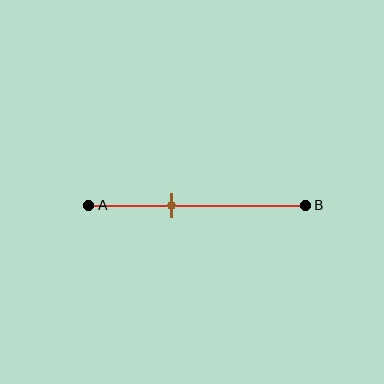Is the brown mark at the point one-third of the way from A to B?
No, the mark is at about 40% from A, not at the 33% one-third point.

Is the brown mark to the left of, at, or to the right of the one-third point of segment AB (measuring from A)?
The brown mark is to the right of the one-third point of segment AB.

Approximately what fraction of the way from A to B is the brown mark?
The brown mark is approximately 40% of the way from A to B.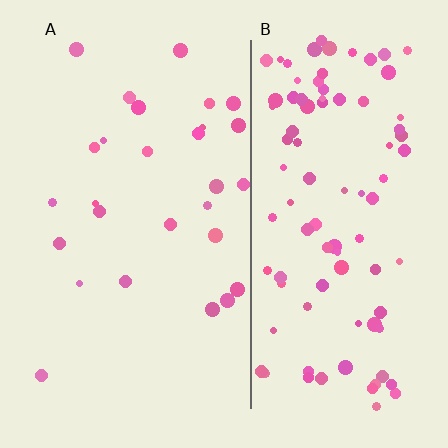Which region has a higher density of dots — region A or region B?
B (the right).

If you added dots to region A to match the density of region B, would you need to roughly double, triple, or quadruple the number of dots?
Approximately quadruple.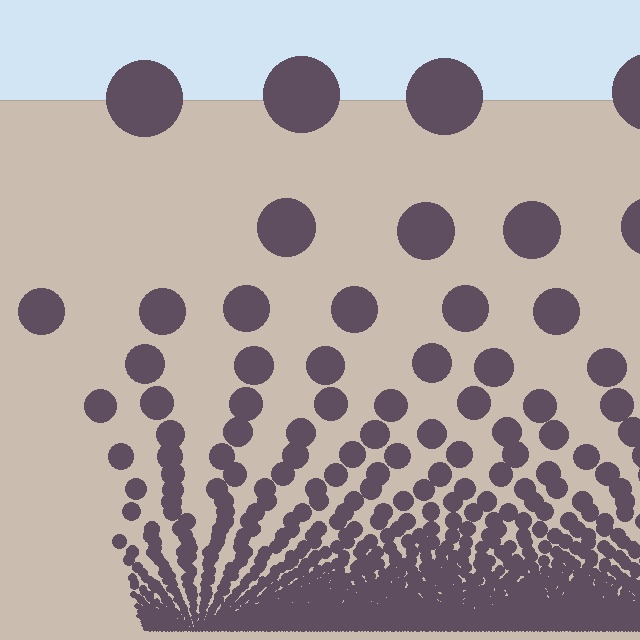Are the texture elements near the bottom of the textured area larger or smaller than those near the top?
Smaller. The gradient is inverted — elements near the bottom are smaller and denser.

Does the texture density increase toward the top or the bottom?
Density increases toward the bottom.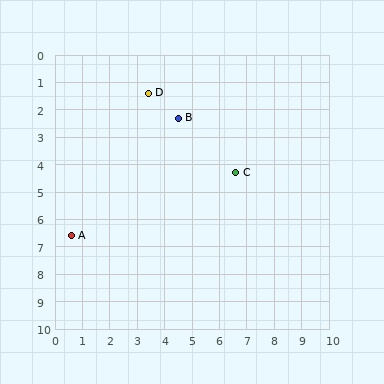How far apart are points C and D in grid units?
Points C and D are about 4.3 grid units apart.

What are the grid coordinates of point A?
Point A is at approximately (0.6, 6.6).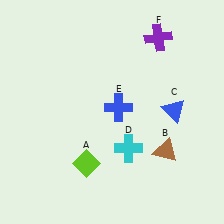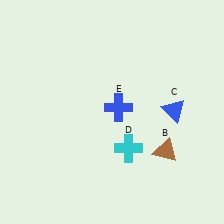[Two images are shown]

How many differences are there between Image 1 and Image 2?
There are 2 differences between the two images.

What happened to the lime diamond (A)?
The lime diamond (A) was removed in Image 2. It was in the bottom-left area of Image 1.